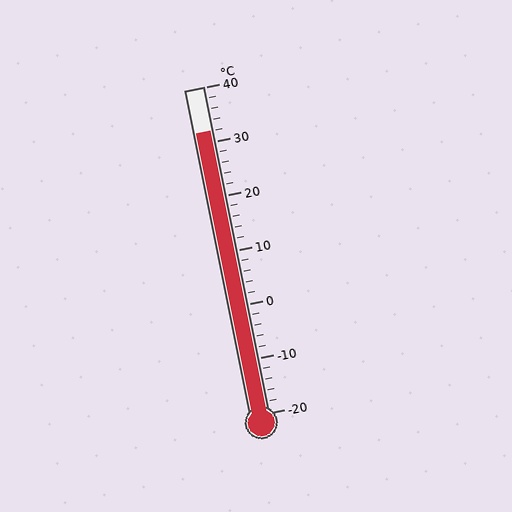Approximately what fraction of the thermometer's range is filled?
The thermometer is filled to approximately 85% of its range.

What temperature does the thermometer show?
The thermometer shows approximately 32°C.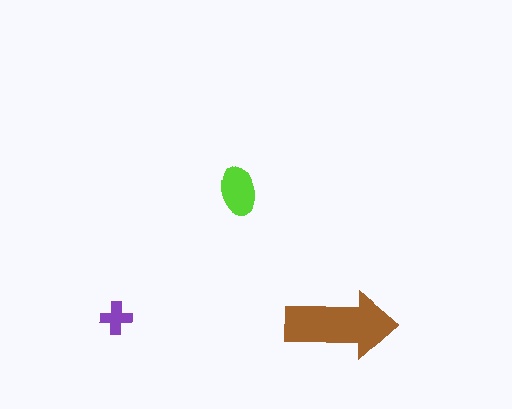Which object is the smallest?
The purple cross.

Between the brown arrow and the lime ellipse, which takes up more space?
The brown arrow.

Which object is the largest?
The brown arrow.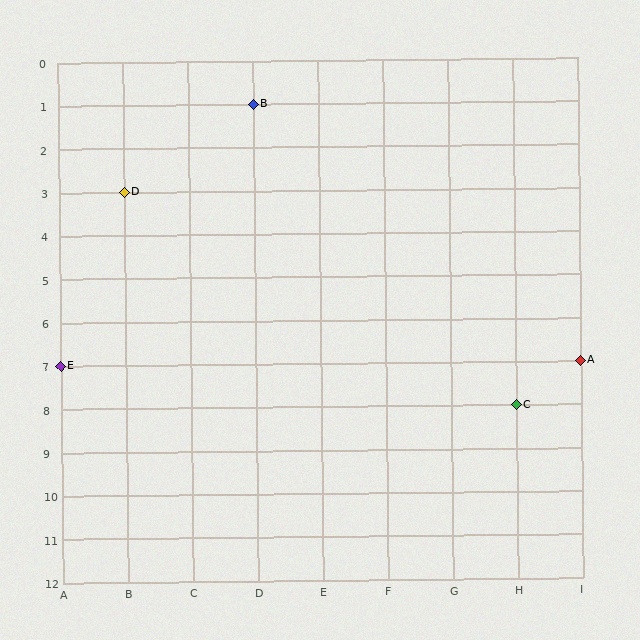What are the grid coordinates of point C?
Point C is at grid coordinates (H, 8).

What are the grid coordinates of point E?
Point E is at grid coordinates (A, 7).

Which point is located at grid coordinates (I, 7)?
Point A is at (I, 7).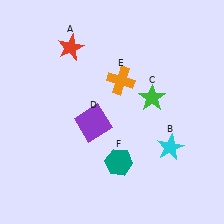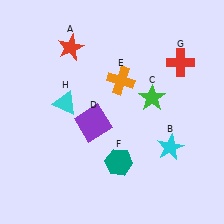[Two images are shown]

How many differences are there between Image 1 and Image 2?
There are 2 differences between the two images.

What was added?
A red cross (G), a cyan triangle (H) were added in Image 2.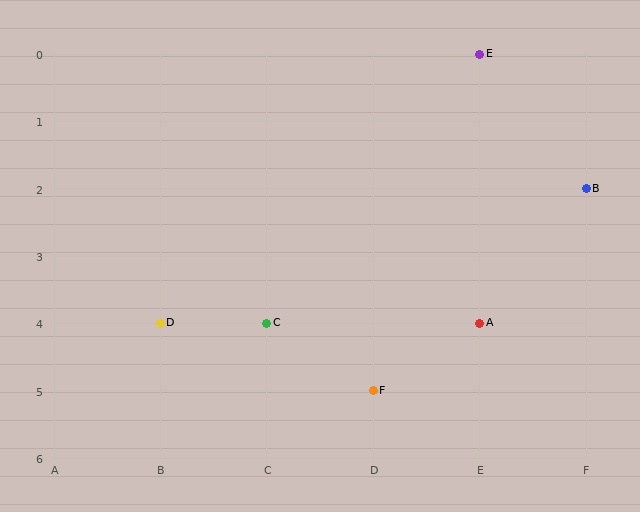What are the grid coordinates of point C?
Point C is at grid coordinates (C, 4).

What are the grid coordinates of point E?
Point E is at grid coordinates (E, 0).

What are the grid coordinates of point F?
Point F is at grid coordinates (D, 5).